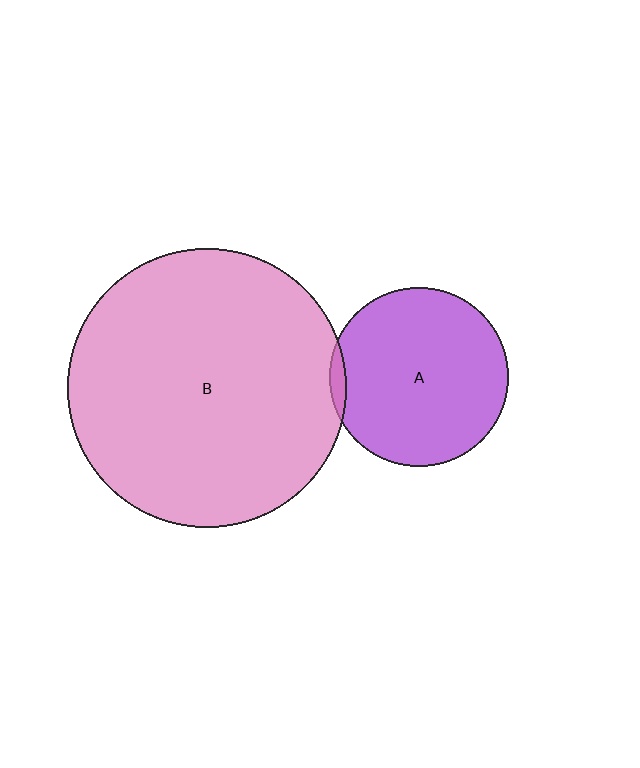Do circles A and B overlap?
Yes.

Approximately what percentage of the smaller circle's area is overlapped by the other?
Approximately 5%.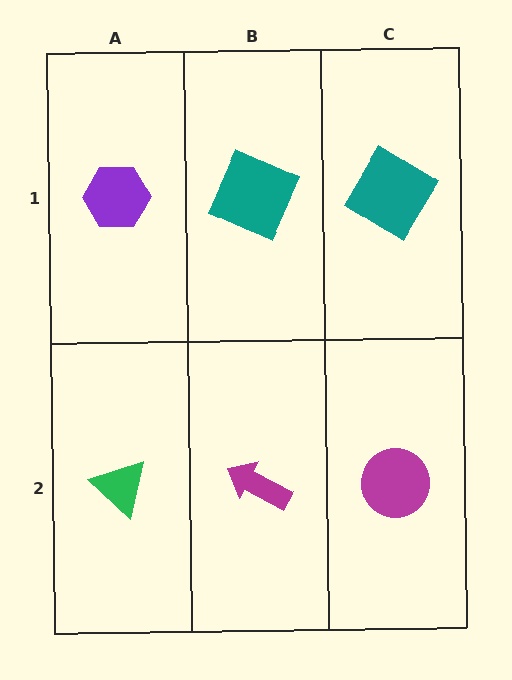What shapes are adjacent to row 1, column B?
A magenta arrow (row 2, column B), a purple hexagon (row 1, column A), a teal diamond (row 1, column C).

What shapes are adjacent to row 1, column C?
A magenta circle (row 2, column C), a teal square (row 1, column B).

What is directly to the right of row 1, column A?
A teal square.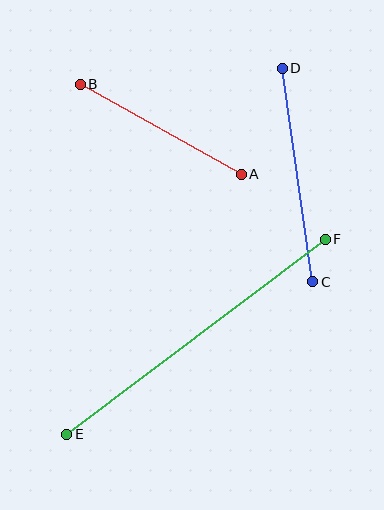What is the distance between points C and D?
The distance is approximately 216 pixels.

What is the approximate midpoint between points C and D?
The midpoint is at approximately (298, 175) pixels.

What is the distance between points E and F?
The distance is approximately 324 pixels.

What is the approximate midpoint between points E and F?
The midpoint is at approximately (196, 337) pixels.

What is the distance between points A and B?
The distance is approximately 185 pixels.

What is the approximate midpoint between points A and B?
The midpoint is at approximately (161, 129) pixels.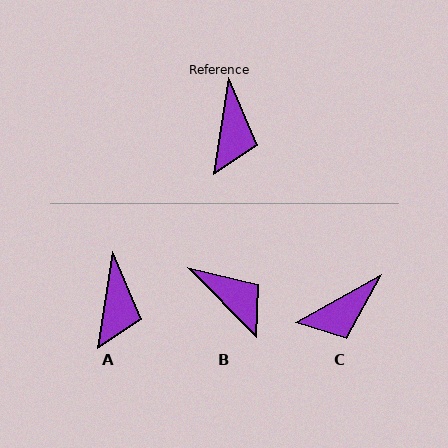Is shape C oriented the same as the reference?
No, it is off by about 52 degrees.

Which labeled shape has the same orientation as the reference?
A.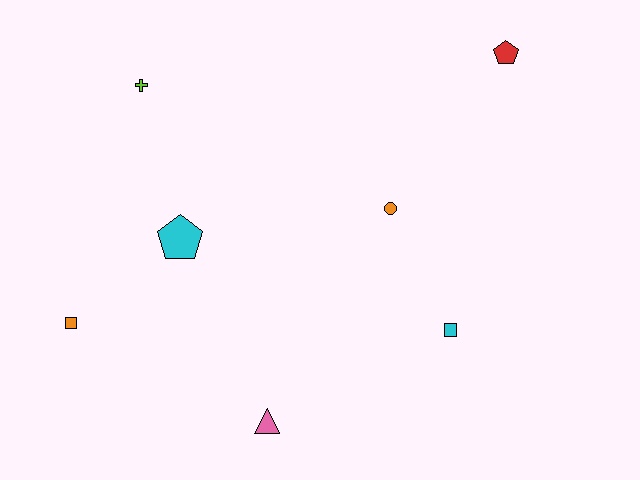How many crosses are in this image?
There is 1 cross.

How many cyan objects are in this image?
There are 2 cyan objects.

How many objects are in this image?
There are 7 objects.